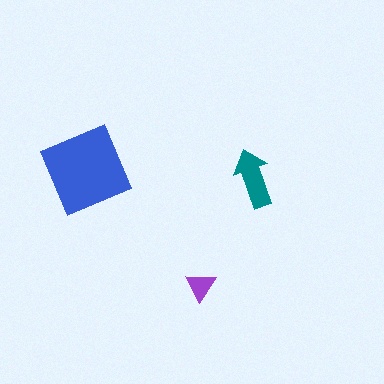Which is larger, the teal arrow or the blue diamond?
The blue diamond.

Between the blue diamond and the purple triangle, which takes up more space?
The blue diamond.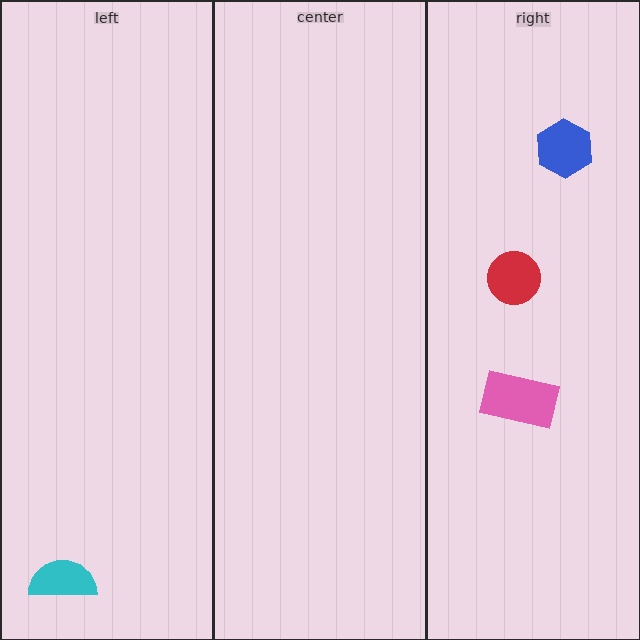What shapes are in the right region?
The pink rectangle, the red circle, the blue hexagon.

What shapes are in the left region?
The cyan semicircle.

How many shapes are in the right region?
3.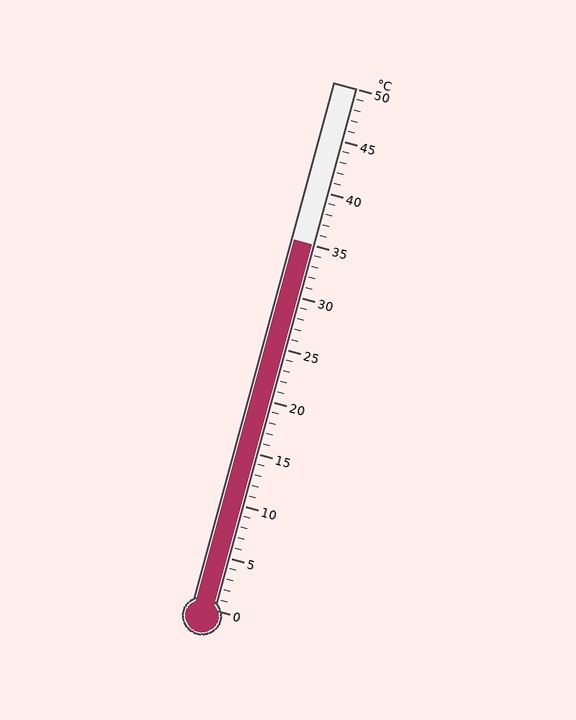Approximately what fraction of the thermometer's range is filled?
The thermometer is filled to approximately 70% of its range.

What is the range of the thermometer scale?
The thermometer scale ranges from 0°C to 50°C.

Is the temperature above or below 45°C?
The temperature is below 45°C.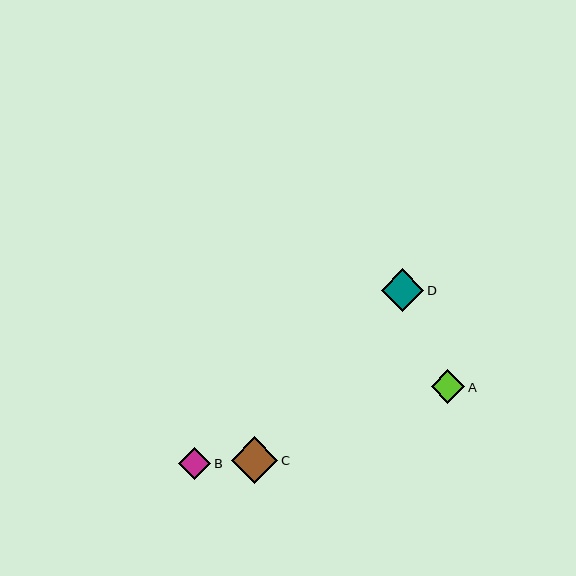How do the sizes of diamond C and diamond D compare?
Diamond C and diamond D are approximately the same size.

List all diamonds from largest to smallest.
From largest to smallest: C, D, A, B.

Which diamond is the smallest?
Diamond B is the smallest with a size of approximately 32 pixels.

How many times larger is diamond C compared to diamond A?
Diamond C is approximately 1.4 times the size of diamond A.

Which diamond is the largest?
Diamond C is the largest with a size of approximately 46 pixels.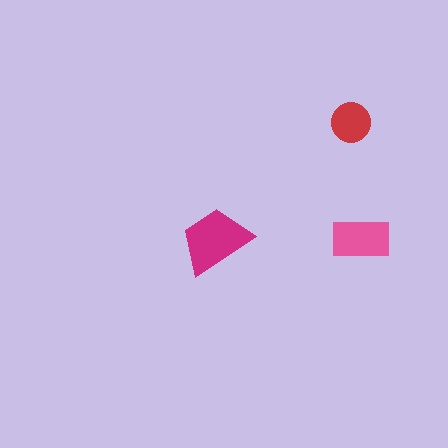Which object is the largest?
The magenta trapezoid.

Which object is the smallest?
The red circle.